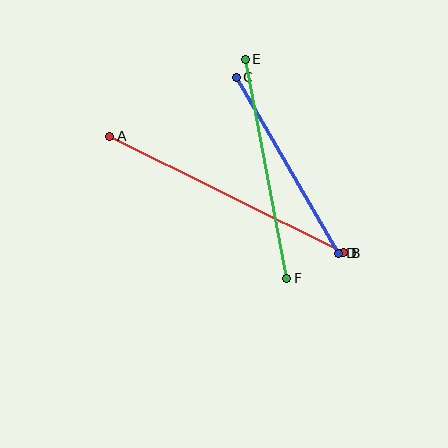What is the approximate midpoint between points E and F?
The midpoint is at approximately (266, 169) pixels.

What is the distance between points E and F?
The distance is approximately 223 pixels.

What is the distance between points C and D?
The distance is approximately 203 pixels.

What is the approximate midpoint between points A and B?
The midpoint is at approximately (227, 194) pixels.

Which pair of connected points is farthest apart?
Points A and B are farthest apart.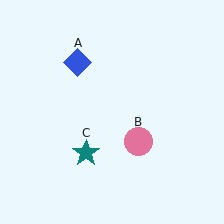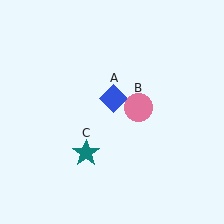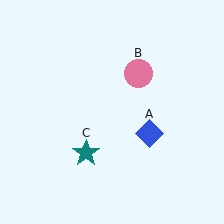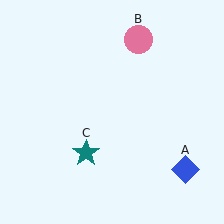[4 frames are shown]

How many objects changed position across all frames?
2 objects changed position: blue diamond (object A), pink circle (object B).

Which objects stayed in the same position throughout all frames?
Teal star (object C) remained stationary.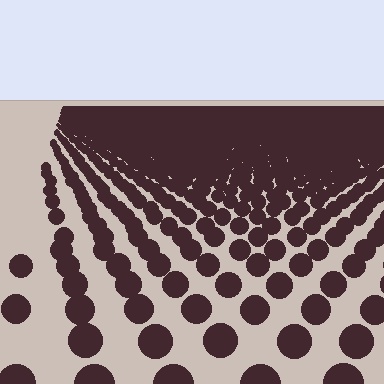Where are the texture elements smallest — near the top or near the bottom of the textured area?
Near the top.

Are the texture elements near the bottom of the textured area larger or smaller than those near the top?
Larger. Near the bottom, elements are closer to the viewer and appear at a bigger on-screen size.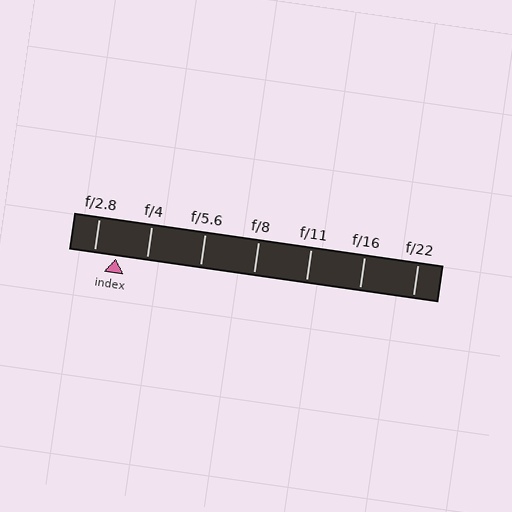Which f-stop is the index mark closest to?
The index mark is closest to f/2.8.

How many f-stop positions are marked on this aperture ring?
There are 7 f-stop positions marked.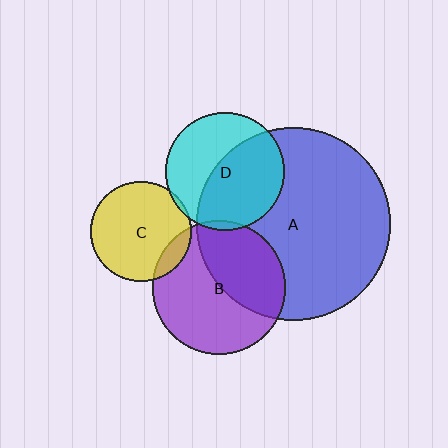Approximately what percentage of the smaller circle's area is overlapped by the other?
Approximately 55%.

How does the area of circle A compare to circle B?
Approximately 2.1 times.